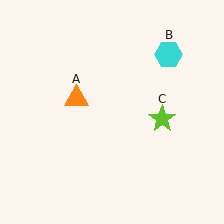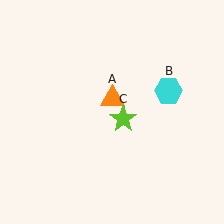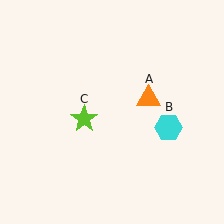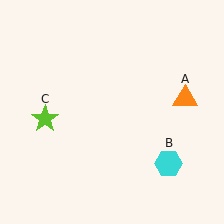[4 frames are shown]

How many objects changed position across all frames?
3 objects changed position: orange triangle (object A), cyan hexagon (object B), lime star (object C).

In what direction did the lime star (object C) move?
The lime star (object C) moved left.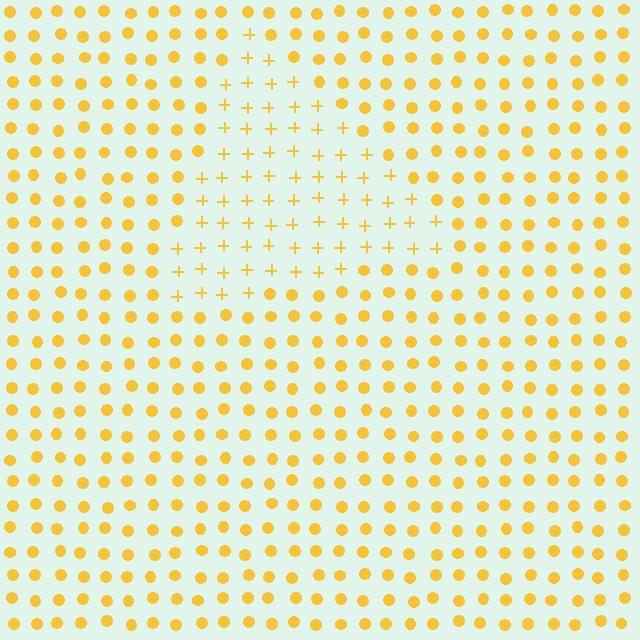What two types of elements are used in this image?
The image uses plus signs inside the triangle region and circles outside it.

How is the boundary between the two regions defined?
The boundary is defined by a change in element shape: plus signs inside vs. circles outside. All elements share the same color and spacing.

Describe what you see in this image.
The image is filled with small yellow elements arranged in a uniform grid. A triangle-shaped region contains plus signs, while the surrounding area contains circles. The boundary is defined purely by the change in element shape.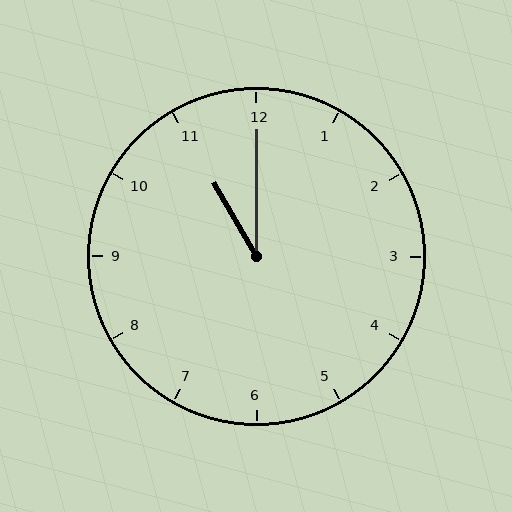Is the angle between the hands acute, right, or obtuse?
It is acute.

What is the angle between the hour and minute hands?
Approximately 30 degrees.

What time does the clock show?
11:00.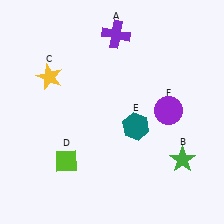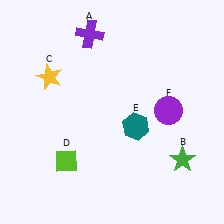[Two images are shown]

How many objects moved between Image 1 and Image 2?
1 object moved between the two images.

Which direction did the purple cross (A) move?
The purple cross (A) moved left.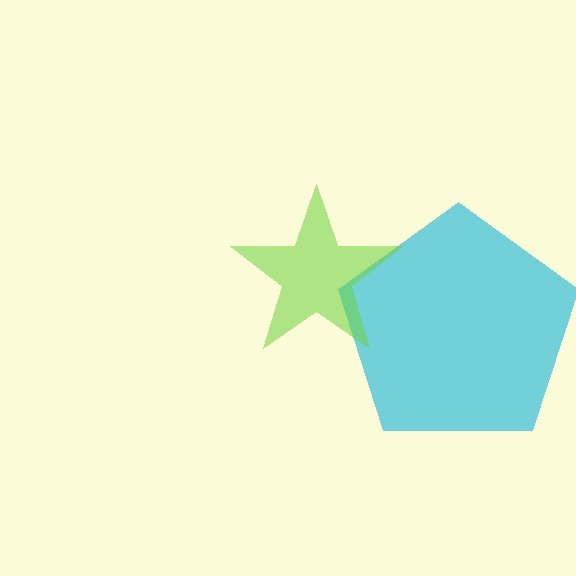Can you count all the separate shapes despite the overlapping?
Yes, there are 2 separate shapes.